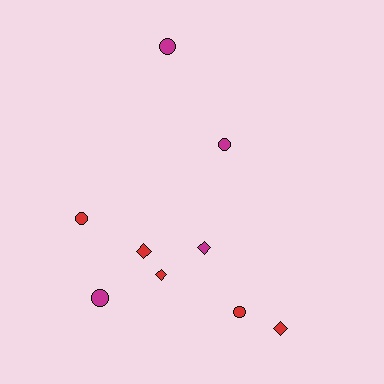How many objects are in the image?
There are 9 objects.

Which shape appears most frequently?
Circle, with 5 objects.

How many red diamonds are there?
There are 3 red diamonds.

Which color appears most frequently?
Red, with 5 objects.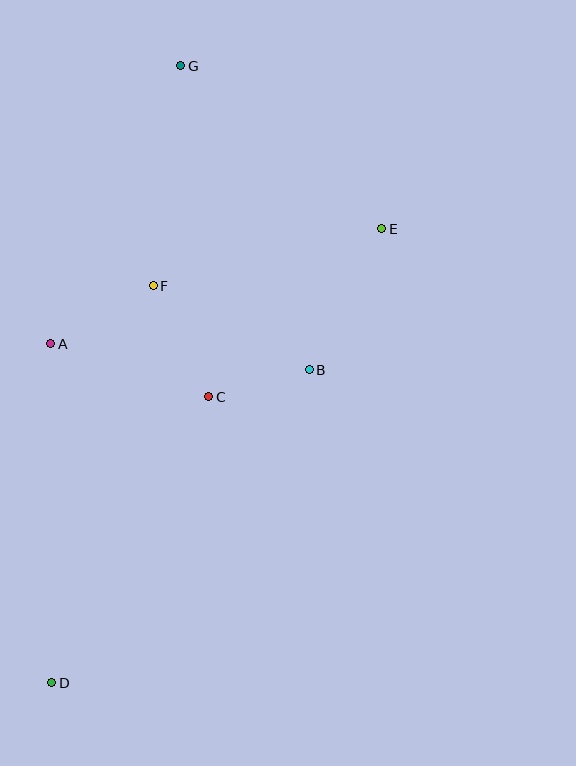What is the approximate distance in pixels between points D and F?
The distance between D and F is approximately 410 pixels.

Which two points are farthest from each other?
Points D and G are farthest from each other.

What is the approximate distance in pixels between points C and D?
The distance between C and D is approximately 326 pixels.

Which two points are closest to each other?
Points B and C are closest to each other.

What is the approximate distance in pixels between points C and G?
The distance between C and G is approximately 332 pixels.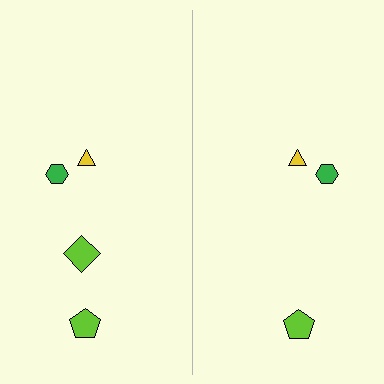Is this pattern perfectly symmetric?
No, the pattern is not perfectly symmetric. A lime diamond is missing from the right side.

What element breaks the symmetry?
A lime diamond is missing from the right side.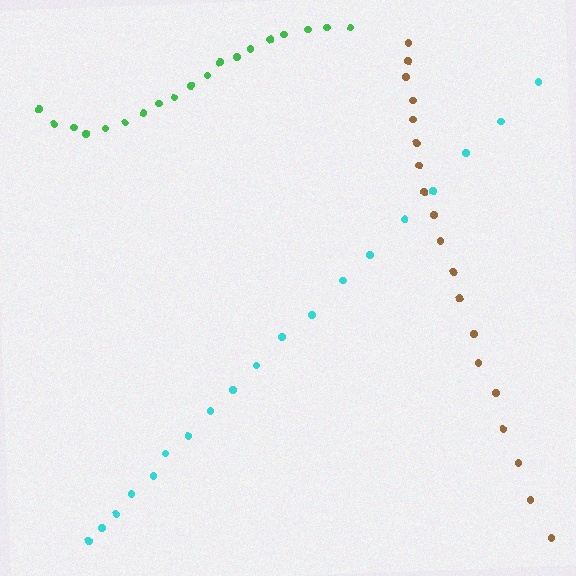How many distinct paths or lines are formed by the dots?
There are 3 distinct paths.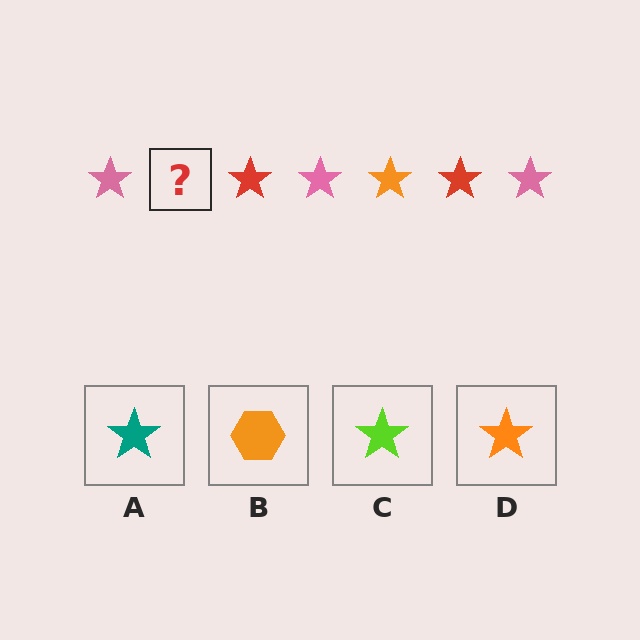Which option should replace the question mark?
Option D.